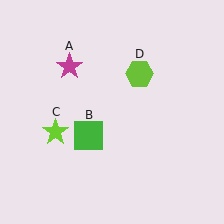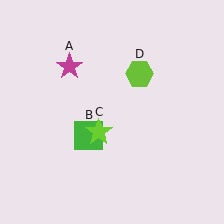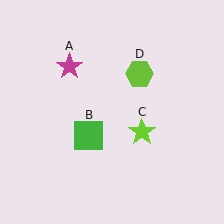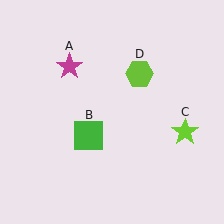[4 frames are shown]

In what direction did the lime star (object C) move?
The lime star (object C) moved right.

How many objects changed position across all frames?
1 object changed position: lime star (object C).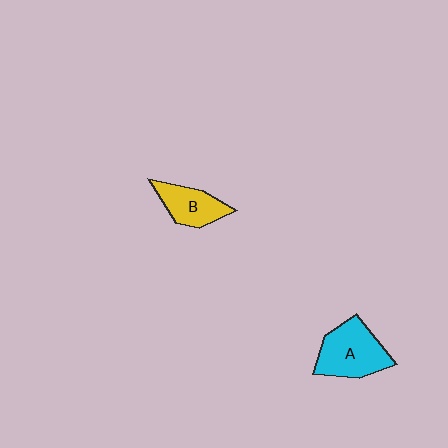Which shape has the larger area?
Shape A (cyan).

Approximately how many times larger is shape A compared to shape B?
Approximately 1.5 times.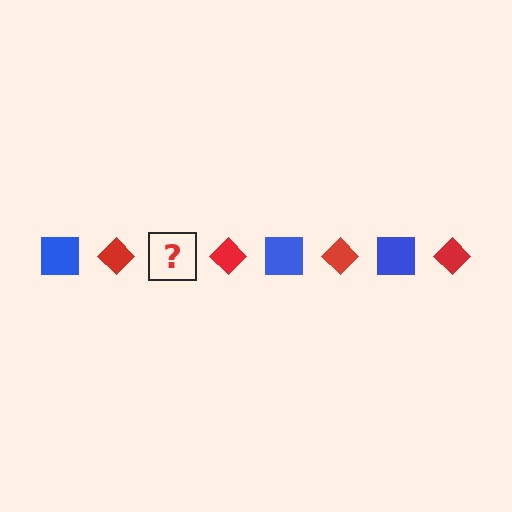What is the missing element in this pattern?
The missing element is a blue square.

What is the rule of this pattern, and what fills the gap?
The rule is that the pattern alternates between blue square and red diamond. The gap should be filled with a blue square.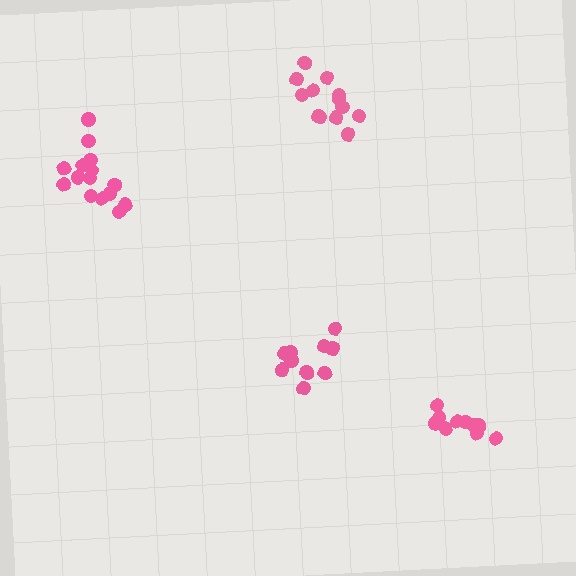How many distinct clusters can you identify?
There are 4 distinct clusters.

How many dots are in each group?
Group 1: 10 dots, Group 2: 10 dots, Group 3: 15 dots, Group 4: 14 dots (49 total).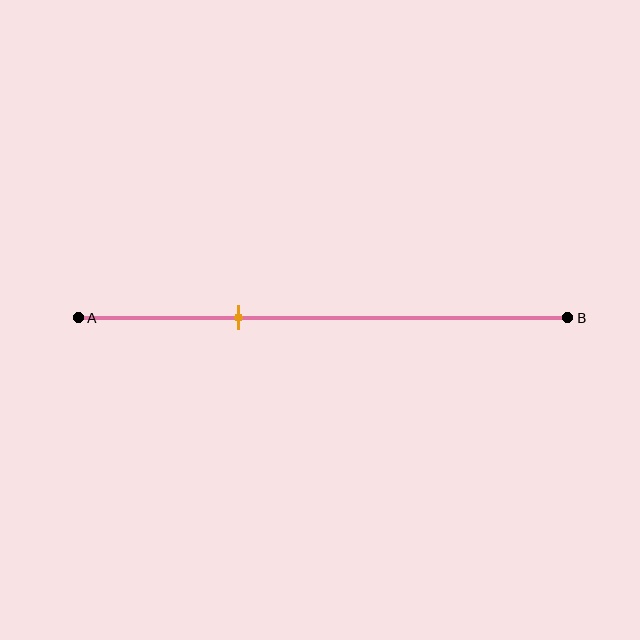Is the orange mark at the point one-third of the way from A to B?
Yes, the mark is approximately at the one-third point.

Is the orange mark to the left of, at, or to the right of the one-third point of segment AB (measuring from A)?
The orange mark is approximately at the one-third point of segment AB.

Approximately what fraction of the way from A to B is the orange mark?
The orange mark is approximately 35% of the way from A to B.